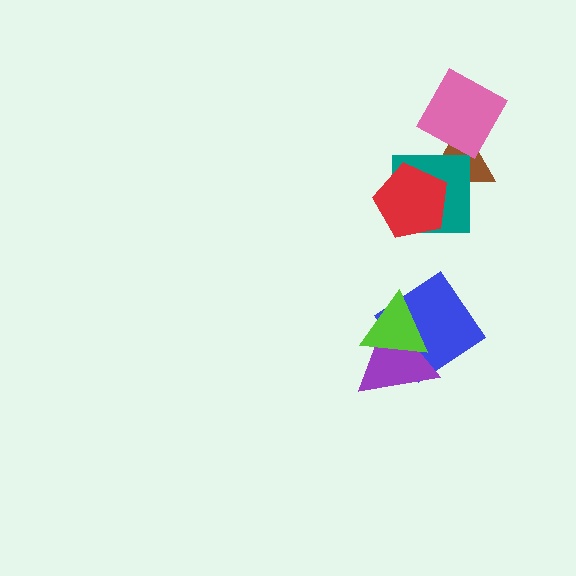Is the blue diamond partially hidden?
Yes, it is partially covered by another shape.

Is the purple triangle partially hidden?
Yes, it is partially covered by another shape.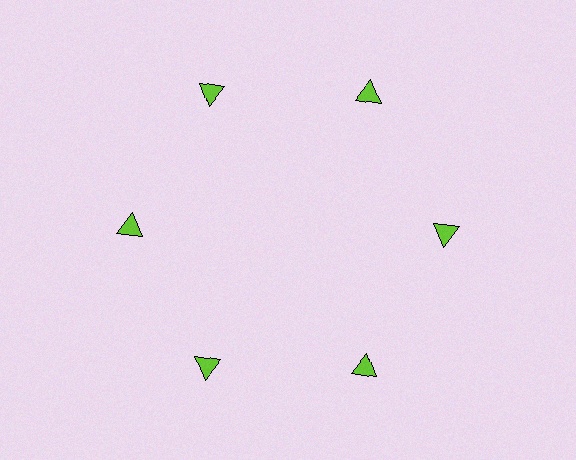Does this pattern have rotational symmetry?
Yes, this pattern has 6-fold rotational symmetry. It looks the same after rotating 60 degrees around the center.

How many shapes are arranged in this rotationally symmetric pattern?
There are 6 shapes, arranged in 6 groups of 1.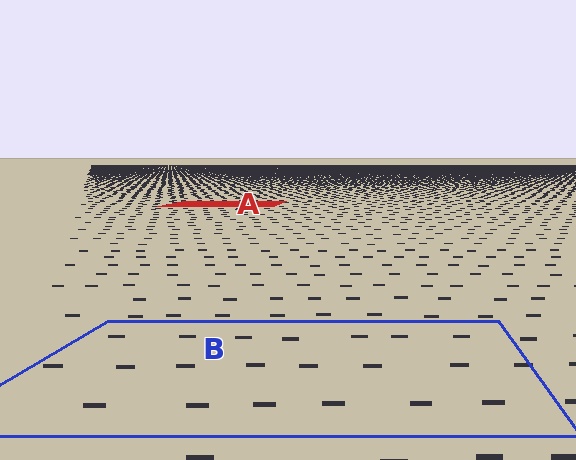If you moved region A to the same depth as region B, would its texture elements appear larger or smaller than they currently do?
They would appear larger. At a closer depth, the same texture elements are projected at a bigger on-screen size.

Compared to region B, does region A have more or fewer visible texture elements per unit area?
Region A has more texture elements per unit area — they are packed more densely because it is farther away.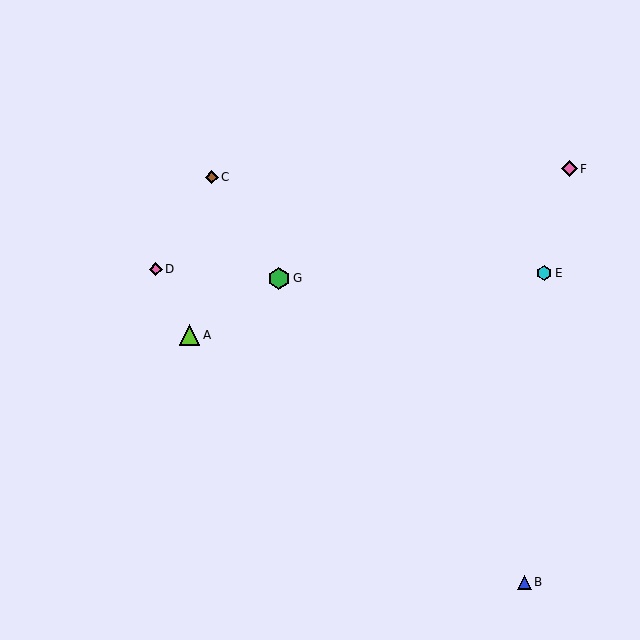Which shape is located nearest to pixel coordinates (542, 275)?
The cyan hexagon (labeled E) at (544, 273) is nearest to that location.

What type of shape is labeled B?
Shape B is a blue triangle.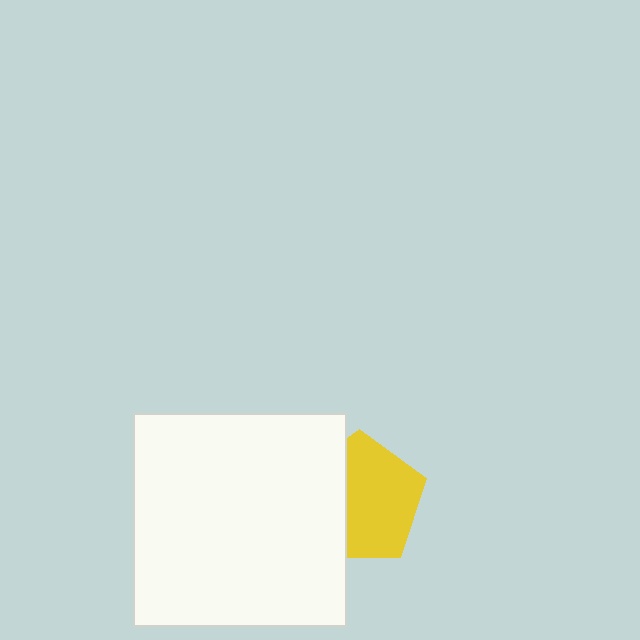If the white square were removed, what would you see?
You would see the complete yellow pentagon.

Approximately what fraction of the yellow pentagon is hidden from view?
Roughly 38% of the yellow pentagon is hidden behind the white square.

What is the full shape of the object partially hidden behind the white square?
The partially hidden object is a yellow pentagon.